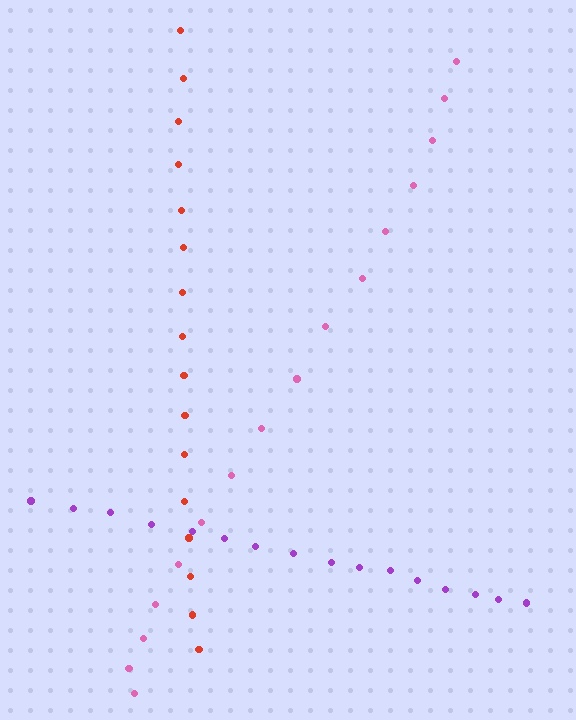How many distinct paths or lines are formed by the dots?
There are 3 distinct paths.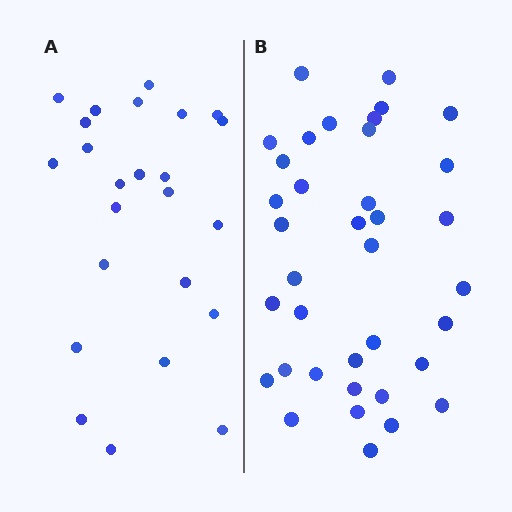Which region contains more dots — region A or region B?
Region B (the right region) has more dots.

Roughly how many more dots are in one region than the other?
Region B has approximately 15 more dots than region A.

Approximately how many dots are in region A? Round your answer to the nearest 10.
About 20 dots. (The exact count is 24, which rounds to 20.)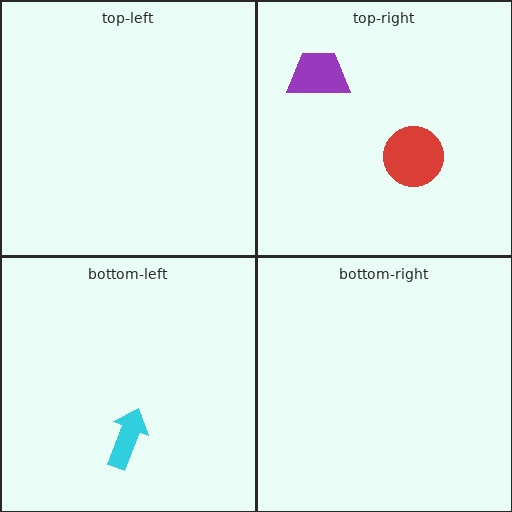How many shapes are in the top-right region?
2.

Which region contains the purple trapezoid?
The top-right region.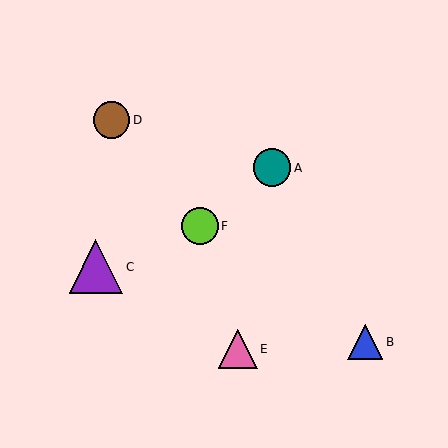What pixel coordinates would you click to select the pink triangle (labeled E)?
Click at (238, 349) to select the pink triangle E.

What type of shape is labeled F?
Shape F is a lime circle.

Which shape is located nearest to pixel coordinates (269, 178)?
The teal circle (labeled A) at (272, 168) is nearest to that location.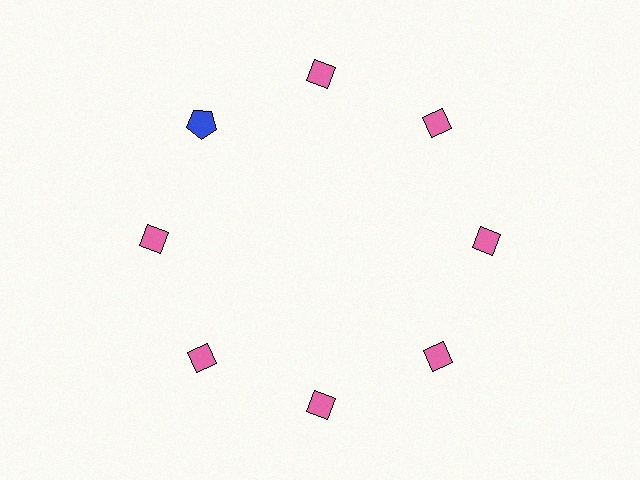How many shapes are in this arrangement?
There are 8 shapes arranged in a ring pattern.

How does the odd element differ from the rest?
It differs in both color (blue instead of pink) and shape (pentagon instead of diamond).